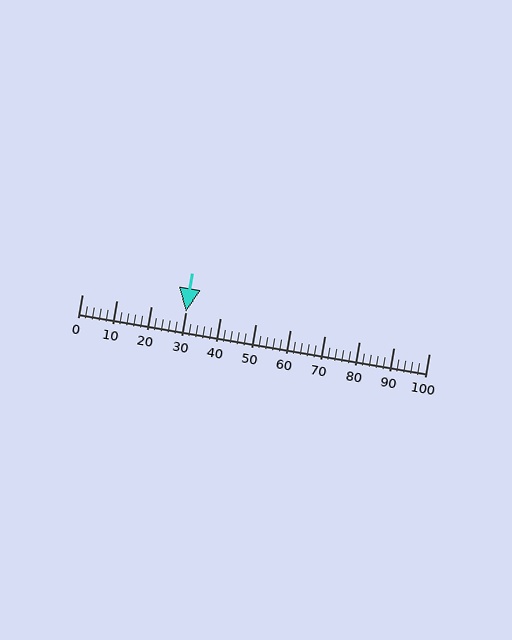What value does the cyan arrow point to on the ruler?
The cyan arrow points to approximately 30.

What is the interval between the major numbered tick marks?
The major tick marks are spaced 10 units apart.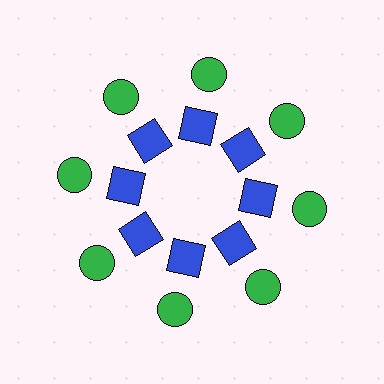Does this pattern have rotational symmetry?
Yes, this pattern has 8-fold rotational symmetry. It looks the same after rotating 45 degrees around the center.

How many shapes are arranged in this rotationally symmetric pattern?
There are 16 shapes, arranged in 8 groups of 2.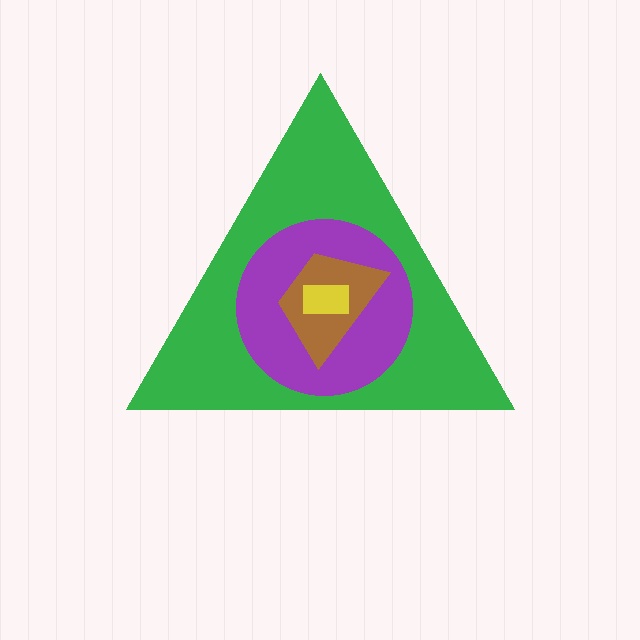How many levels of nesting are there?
4.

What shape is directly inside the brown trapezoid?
The yellow rectangle.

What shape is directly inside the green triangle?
The purple circle.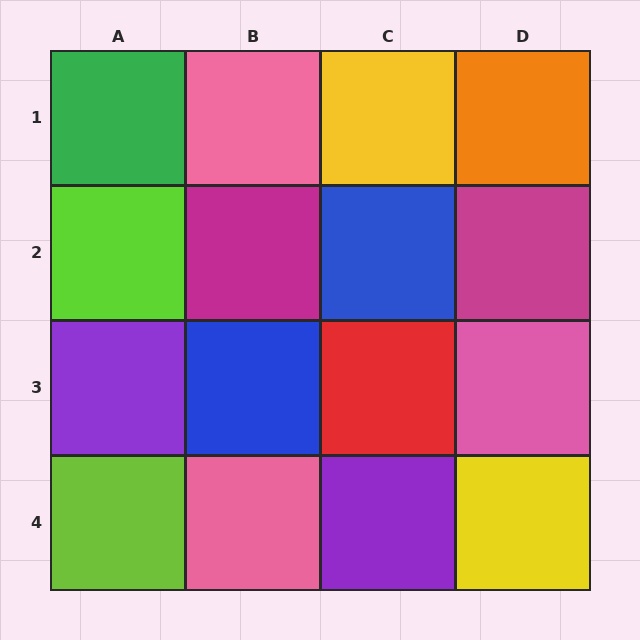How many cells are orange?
1 cell is orange.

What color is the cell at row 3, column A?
Purple.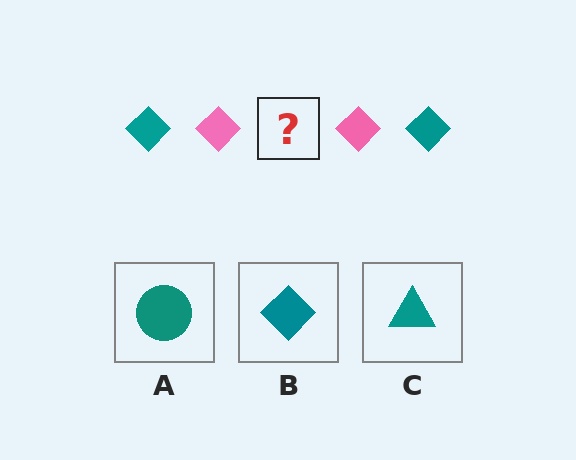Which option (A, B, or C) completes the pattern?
B.